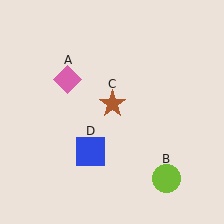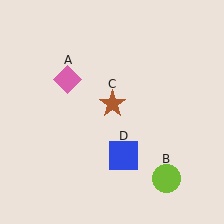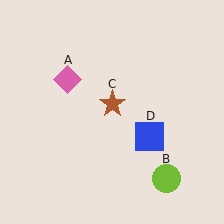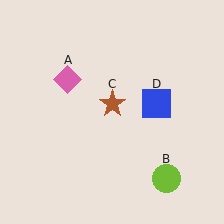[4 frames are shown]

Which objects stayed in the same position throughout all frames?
Pink diamond (object A) and lime circle (object B) and brown star (object C) remained stationary.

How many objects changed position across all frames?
1 object changed position: blue square (object D).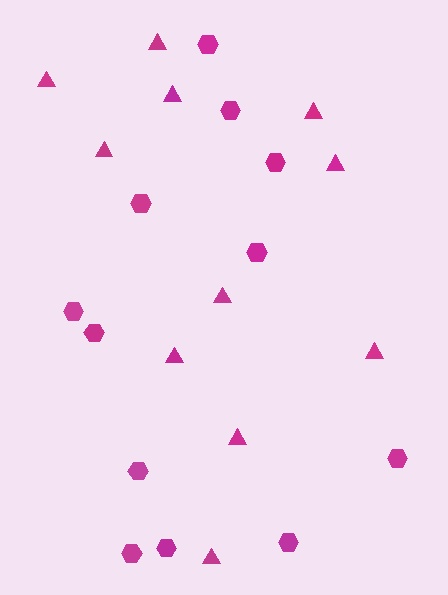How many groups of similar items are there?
There are 2 groups: one group of triangles (11) and one group of hexagons (12).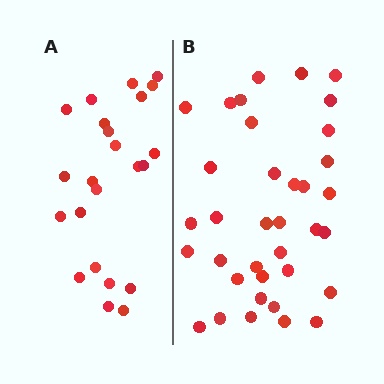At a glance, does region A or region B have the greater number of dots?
Region B (the right region) has more dots.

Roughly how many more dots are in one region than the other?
Region B has approximately 15 more dots than region A.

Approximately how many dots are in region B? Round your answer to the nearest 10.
About 40 dots. (The exact count is 36, which rounds to 40.)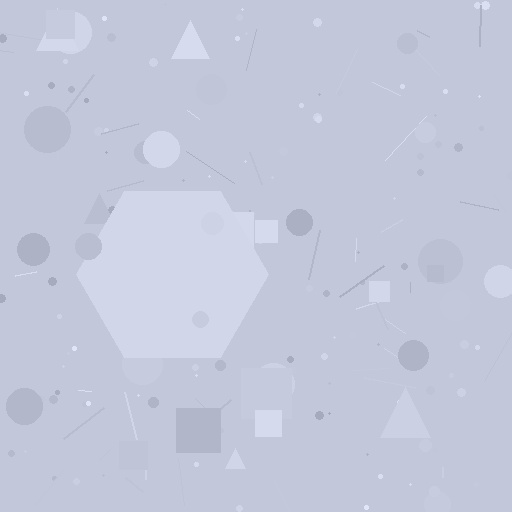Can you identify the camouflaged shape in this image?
The camouflaged shape is a hexagon.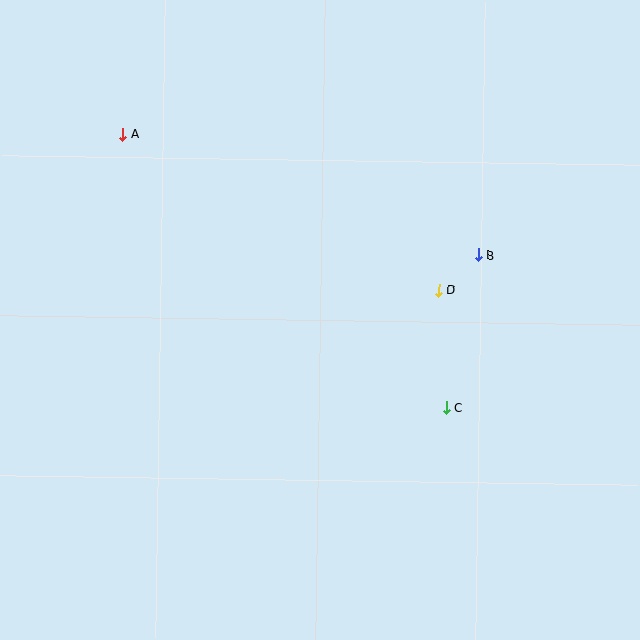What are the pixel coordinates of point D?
Point D is at (439, 290).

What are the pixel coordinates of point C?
Point C is at (446, 407).